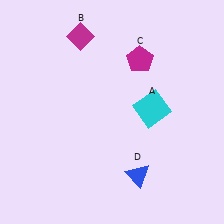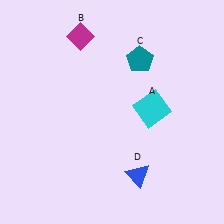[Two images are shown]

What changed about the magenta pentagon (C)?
In Image 1, C is magenta. In Image 2, it changed to teal.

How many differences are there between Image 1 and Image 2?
There is 1 difference between the two images.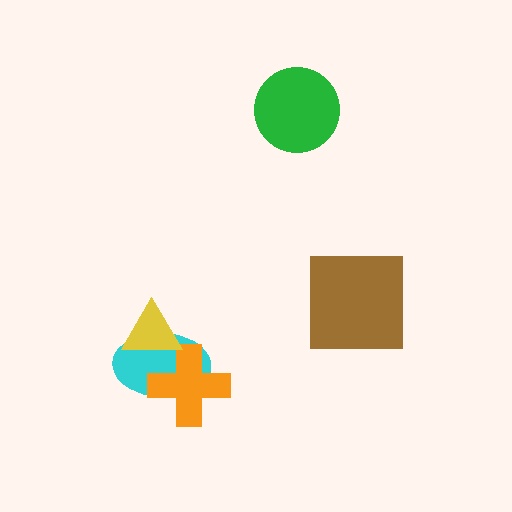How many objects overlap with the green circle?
0 objects overlap with the green circle.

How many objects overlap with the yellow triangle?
2 objects overlap with the yellow triangle.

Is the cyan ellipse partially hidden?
Yes, it is partially covered by another shape.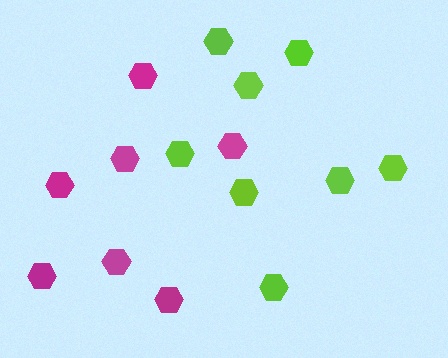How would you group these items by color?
There are 2 groups: one group of magenta hexagons (7) and one group of lime hexagons (8).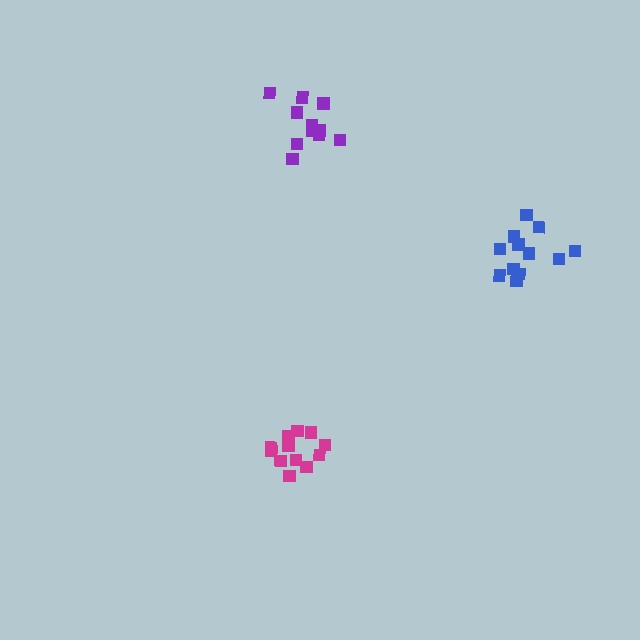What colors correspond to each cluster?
The clusters are colored: magenta, purple, blue.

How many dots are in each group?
Group 1: 12 dots, Group 2: 11 dots, Group 3: 12 dots (35 total).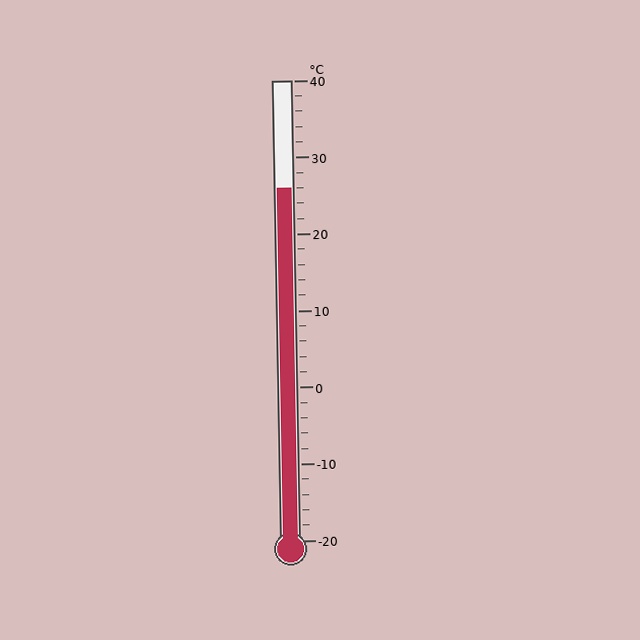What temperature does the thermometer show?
The thermometer shows approximately 26°C.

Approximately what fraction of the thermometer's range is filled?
The thermometer is filled to approximately 75% of its range.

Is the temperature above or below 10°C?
The temperature is above 10°C.